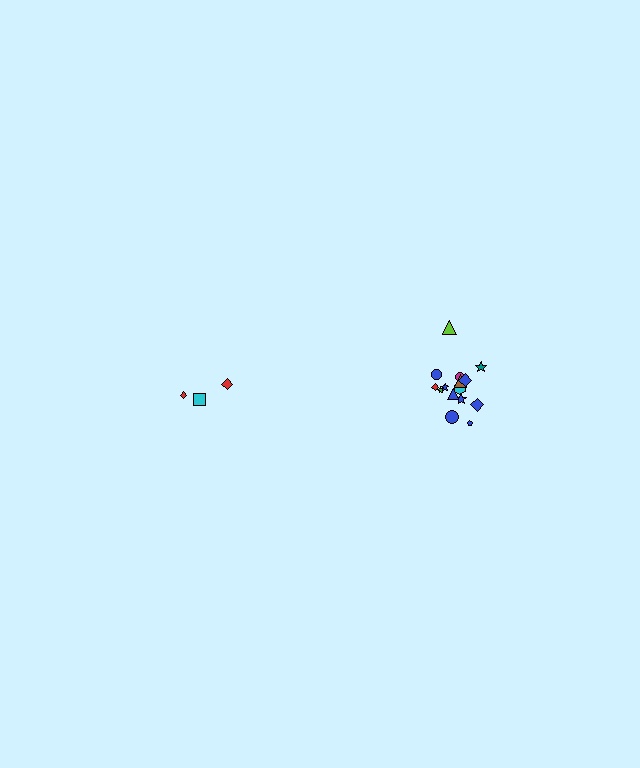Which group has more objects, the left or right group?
The right group.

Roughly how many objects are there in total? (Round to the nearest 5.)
Roughly 20 objects in total.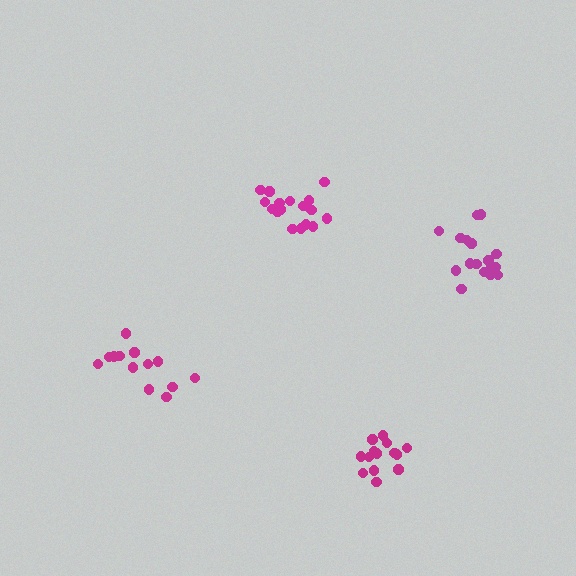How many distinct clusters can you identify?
There are 4 distinct clusters.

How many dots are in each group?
Group 1: 14 dots, Group 2: 17 dots, Group 3: 17 dots, Group 4: 13 dots (61 total).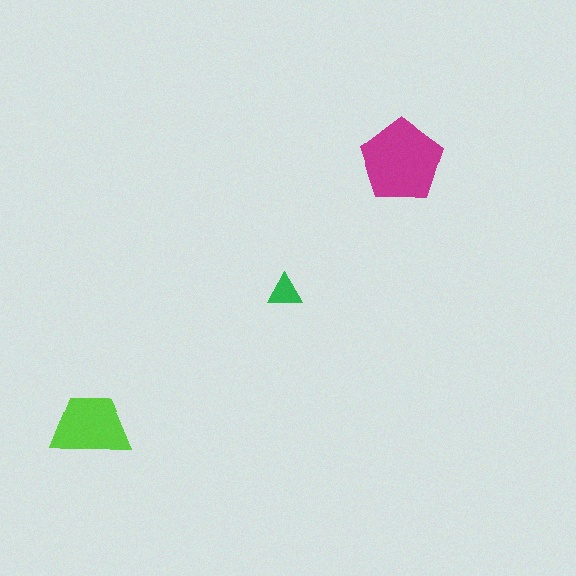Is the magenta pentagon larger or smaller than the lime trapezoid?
Larger.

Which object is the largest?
The magenta pentagon.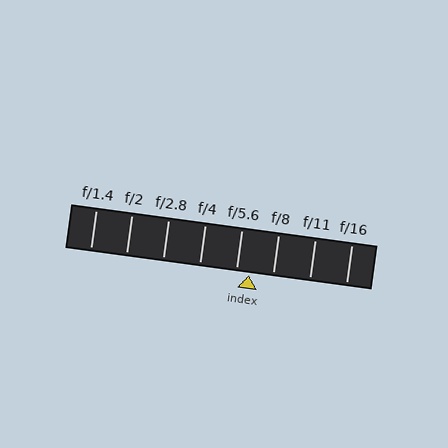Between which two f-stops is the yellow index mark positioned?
The index mark is between f/5.6 and f/8.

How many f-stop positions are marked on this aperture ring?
There are 8 f-stop positions marked.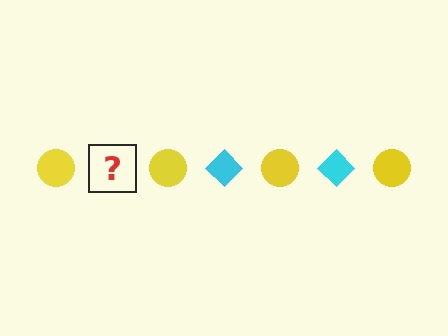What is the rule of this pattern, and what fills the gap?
The rule is that the pattern alternates between yellow circle and cyan diamond. The gap should be filled with a cyan diamond.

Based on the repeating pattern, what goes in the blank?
The blank should be a cyan diamond.